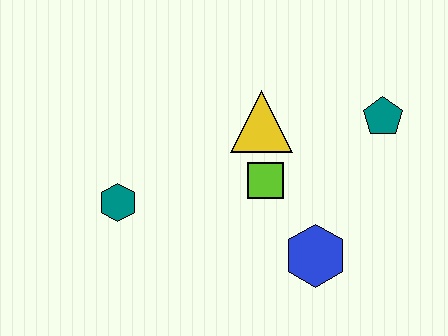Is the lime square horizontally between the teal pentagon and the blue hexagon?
No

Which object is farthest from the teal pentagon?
The teal hexagon is farthest from the teal pentagon.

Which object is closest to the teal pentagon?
The yellow triangle is closest to the teal pentagon.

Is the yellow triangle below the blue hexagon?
No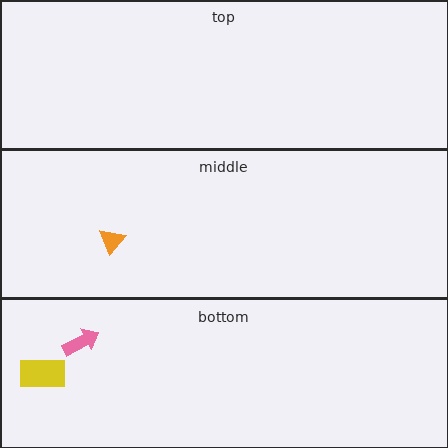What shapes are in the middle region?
The orange triangle.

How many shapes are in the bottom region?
2.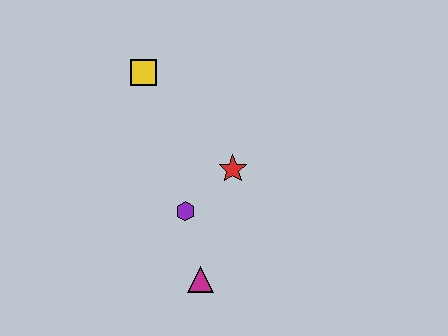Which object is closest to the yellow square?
The red star is closest to the yellow square.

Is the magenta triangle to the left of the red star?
Yes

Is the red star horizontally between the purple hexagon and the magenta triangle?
No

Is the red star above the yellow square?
No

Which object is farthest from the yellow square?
The magenta triangle is farthest from the yellow square.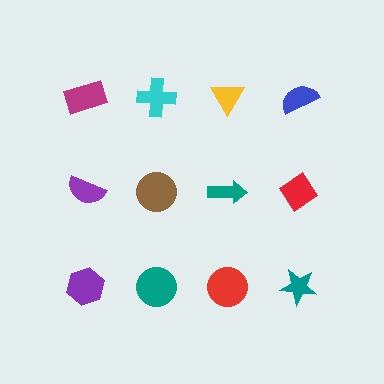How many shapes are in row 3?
4 shapes.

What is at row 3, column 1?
A purple hexagon.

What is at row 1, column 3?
A yellow triangle.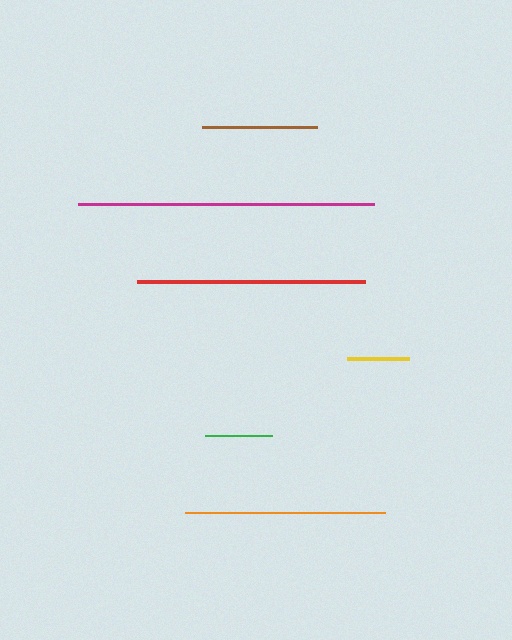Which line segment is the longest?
The magenta line is the longest at approximately 296 pixels.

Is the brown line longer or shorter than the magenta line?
The magenta line is longer than the brown line.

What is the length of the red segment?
The red segment is approximately 228 pixels long.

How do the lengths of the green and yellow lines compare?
The green and yellow lines are approximately the same length.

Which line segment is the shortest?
The yellow line is the shortest at approximately 62 pixels.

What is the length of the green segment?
The green segment is approximately 67 pixels long.